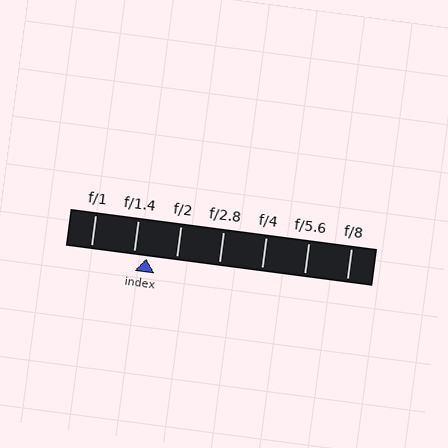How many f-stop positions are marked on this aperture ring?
There are 7 f-stop positions marked.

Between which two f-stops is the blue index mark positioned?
The index mark is between f/1.4 and f/2.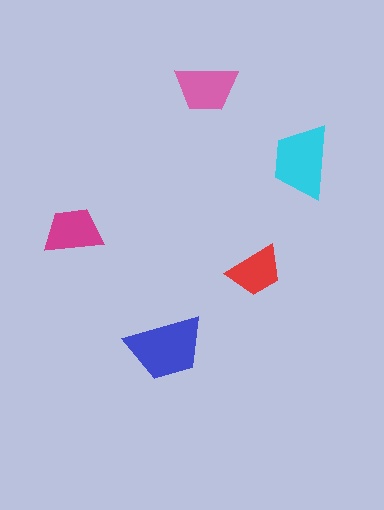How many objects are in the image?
There are 5 objects in the image.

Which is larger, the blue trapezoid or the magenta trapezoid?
The blue one.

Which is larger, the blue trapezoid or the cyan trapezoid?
The blue one.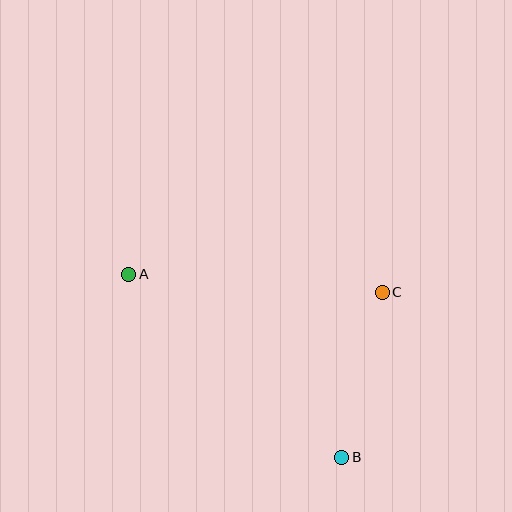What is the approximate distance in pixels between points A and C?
The distance between A and C is approximately 254 pixels.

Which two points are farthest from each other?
Points A and B are farthest from each other.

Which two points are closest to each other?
Points B and C are closest to each other.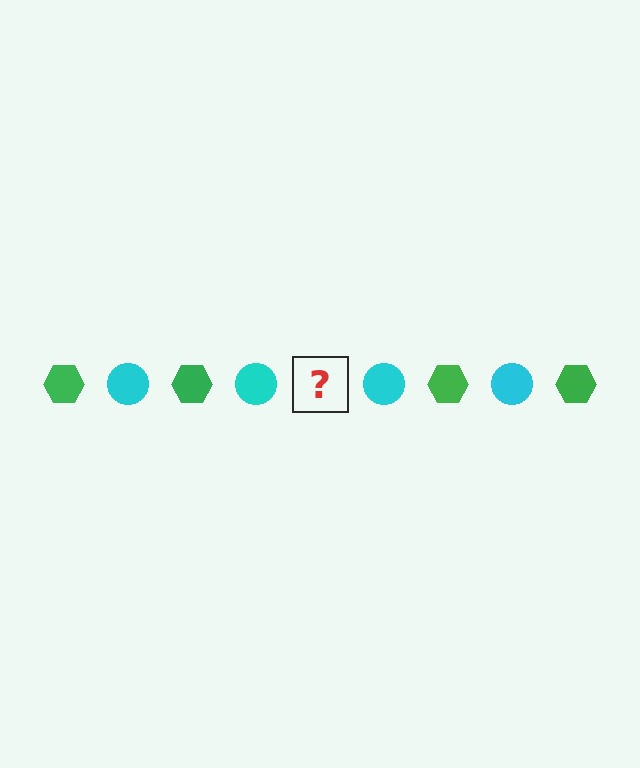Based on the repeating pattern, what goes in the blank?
The blank should be a green hexagon.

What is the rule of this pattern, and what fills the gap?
The rule is that the pattern alternates between green hexagon and cyan circle. The gap should be filled with a green hexagon.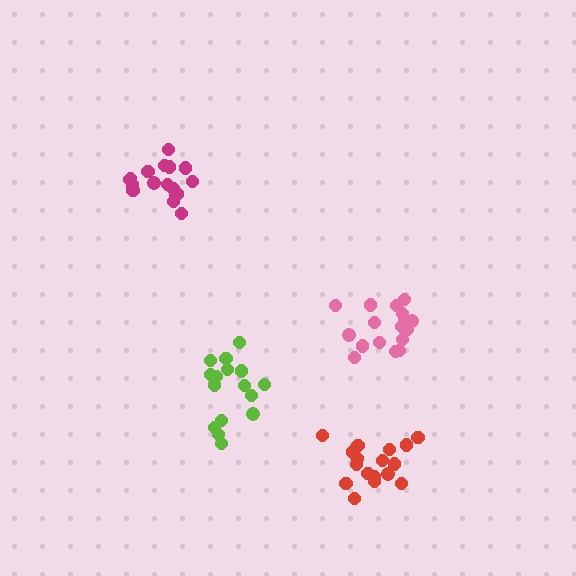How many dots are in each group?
Group 1: 17 dots, Group 2: 16 dots, Group 3: 17 dots, Group 4: 17 dots (67 total).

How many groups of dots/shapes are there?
There are 4 groups.